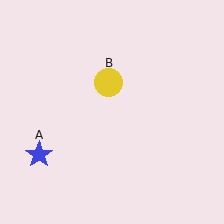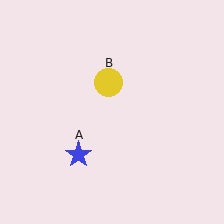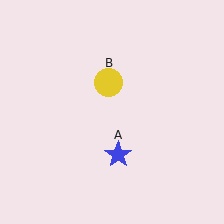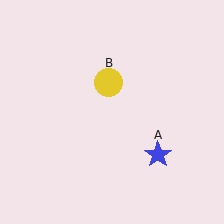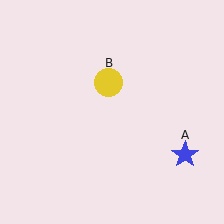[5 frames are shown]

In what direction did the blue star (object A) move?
The blue star (object A) moved right.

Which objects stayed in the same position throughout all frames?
Yellow circle (object B) remained stationary.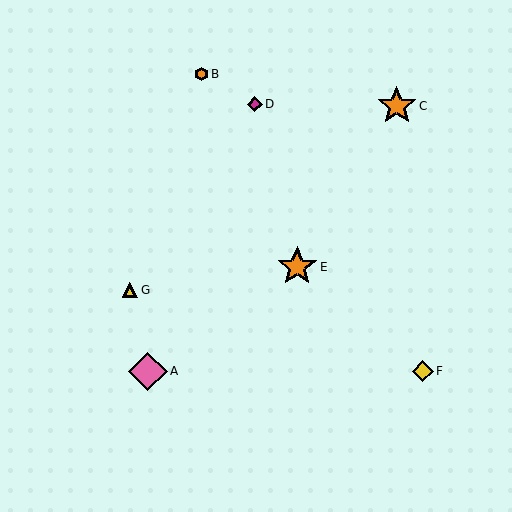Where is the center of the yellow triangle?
The center of the yellow triangle is at (130, 290).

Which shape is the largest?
The orange star (labeled E) is the largest.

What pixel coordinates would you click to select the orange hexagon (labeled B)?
Click at (201, 74) to select the orange hexagon B.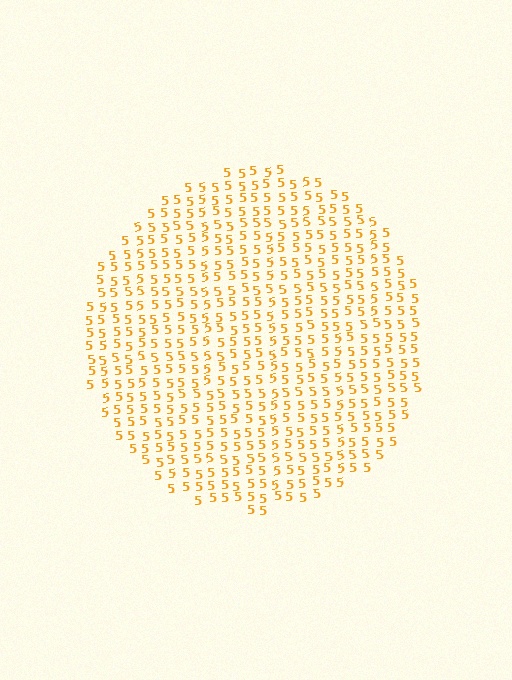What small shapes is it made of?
It is made of small digit 5's.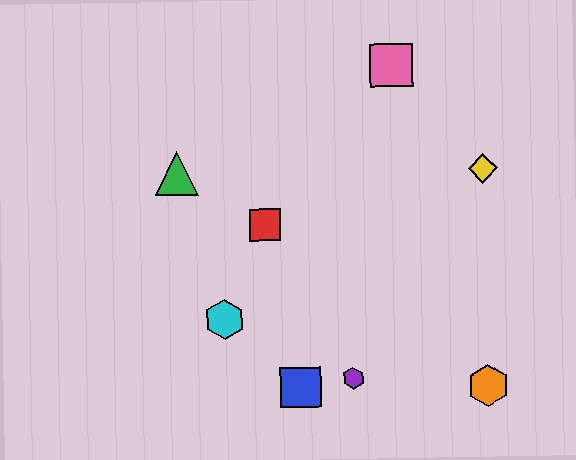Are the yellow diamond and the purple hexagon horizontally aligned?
No, the yellow diamond is at y≈168 and the purple hexagon is at y≈378.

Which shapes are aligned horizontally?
The green triangle, the yellow diamond are aligned horizontally.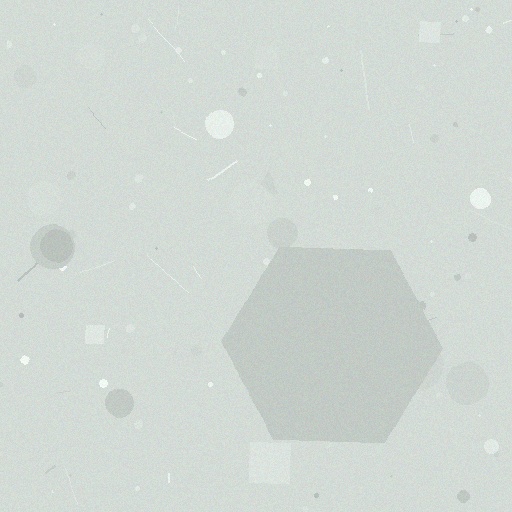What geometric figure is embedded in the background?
A hexagon is embedded in the background.